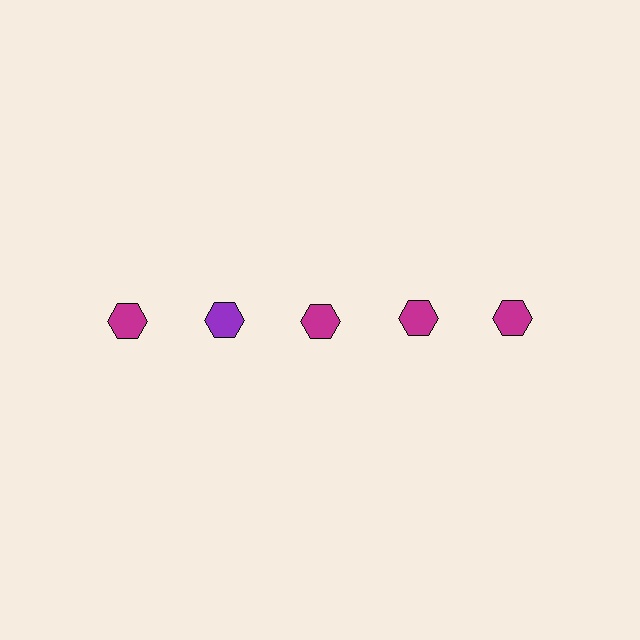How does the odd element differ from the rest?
It has a different color: purple instead of magenta.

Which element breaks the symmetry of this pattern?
The purple hexagon in the top row, second from left column breaks the symmetry. All other shapes are magenta hexagons.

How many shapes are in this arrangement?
There are 5 shapes arranged in a grid pattern.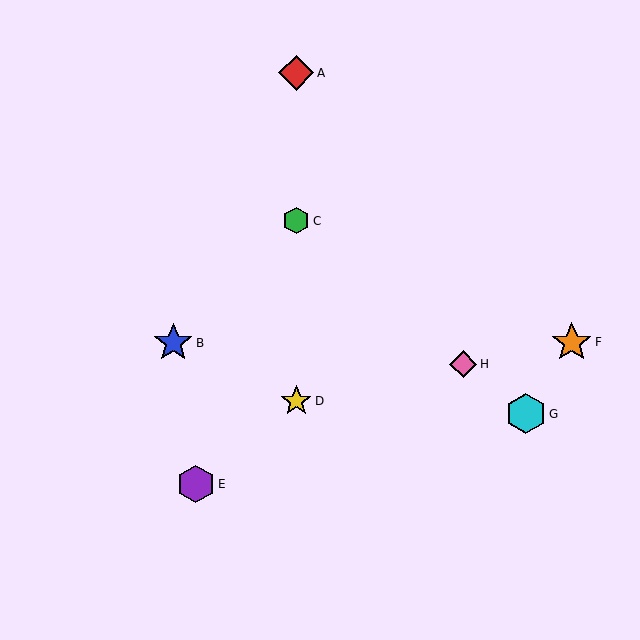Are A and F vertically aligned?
No, A is at x≈296 and F is at x≈572.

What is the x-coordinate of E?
Object E is at x≈196.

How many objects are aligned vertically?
3 objects (A, C, D) are aligned vertically.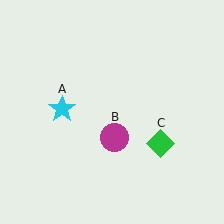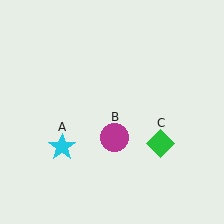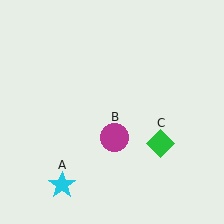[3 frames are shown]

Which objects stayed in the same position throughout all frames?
Magenta circle (object B) and green diamond (object C) remained stationary.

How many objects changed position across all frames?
1 object changed position: cyan star (object A).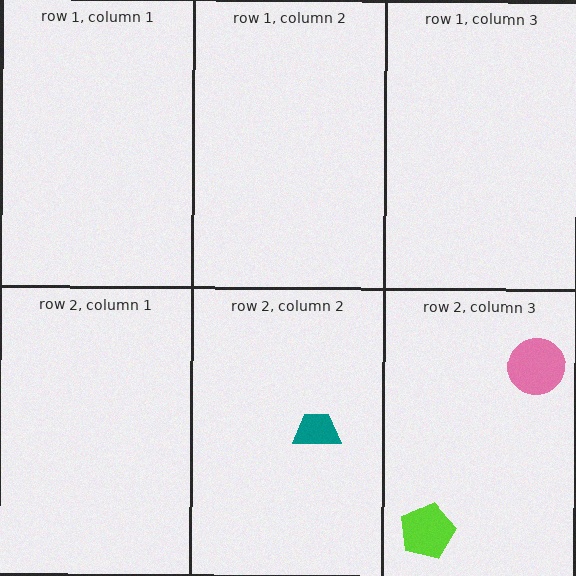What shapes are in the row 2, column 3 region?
The lime pentagon, the pink circle.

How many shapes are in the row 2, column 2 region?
1.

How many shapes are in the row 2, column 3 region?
2.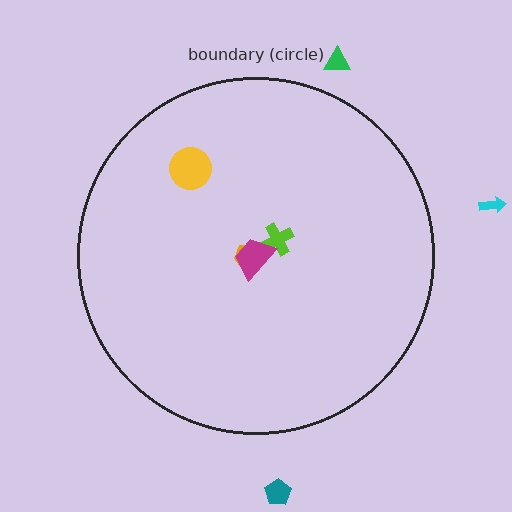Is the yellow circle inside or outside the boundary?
Inside.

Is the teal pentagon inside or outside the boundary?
Outside.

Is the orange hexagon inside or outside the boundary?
Inside.